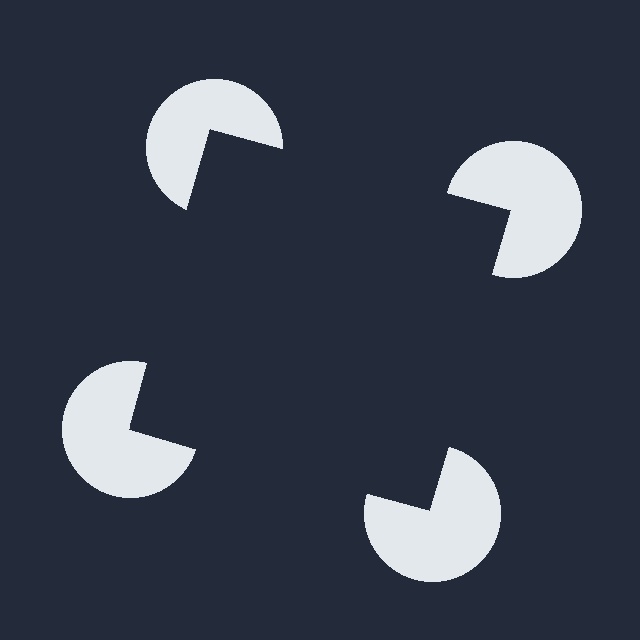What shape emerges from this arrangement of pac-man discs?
An illusory square — its edges are inferred from the aligned wedge cuts in the pac-man discs, not physically drawn.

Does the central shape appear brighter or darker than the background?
It typically appears slightly darker than the background, even though no actual brightness change is drawn.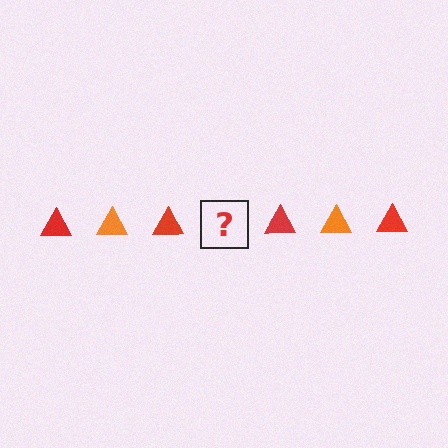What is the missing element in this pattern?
The missing element is an orange triangle.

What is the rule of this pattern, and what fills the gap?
The rule is that the pattern cycles through red, orange triangles. The gap should be filled with an orange triangle.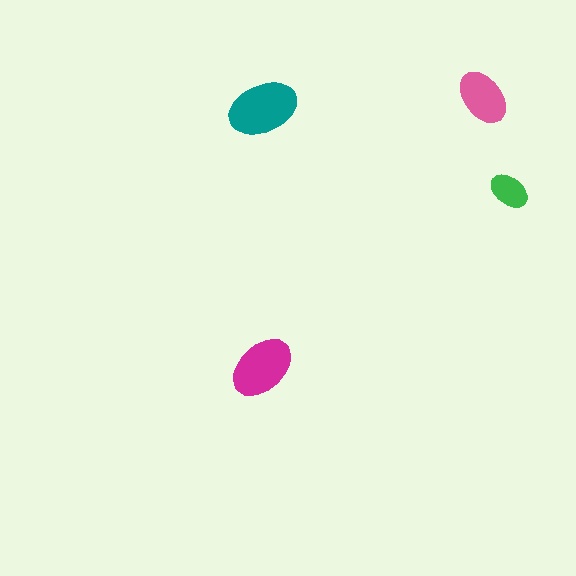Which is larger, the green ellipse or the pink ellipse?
The pink one.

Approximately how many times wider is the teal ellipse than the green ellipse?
About 2 times wider.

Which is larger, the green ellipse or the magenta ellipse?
The magenta one.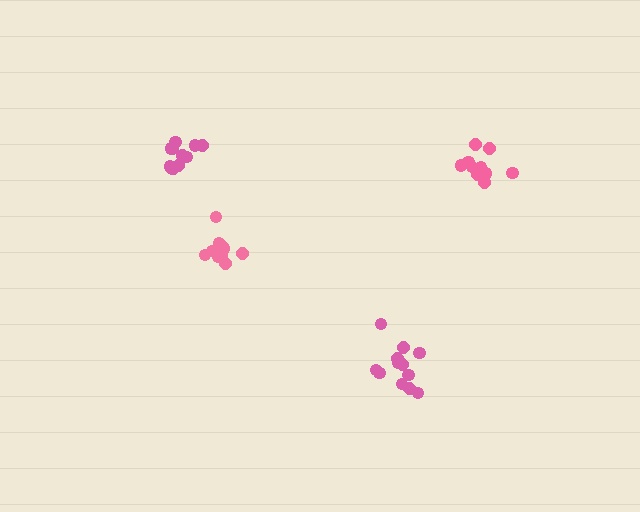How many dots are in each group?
Group 1: 11 dots, Group 2: 10 dots, Group 3: 10 dots, Group 4: 12 dots (43 total).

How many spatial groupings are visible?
There are 4 spatial groupings.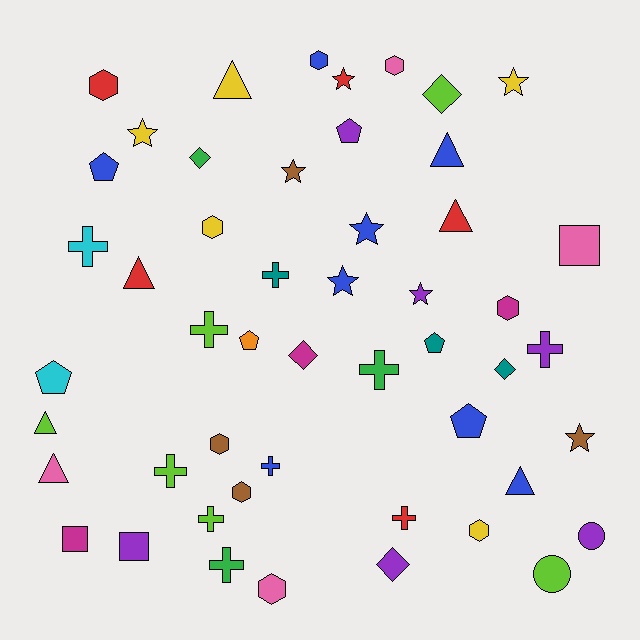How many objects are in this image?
There are 50 objects.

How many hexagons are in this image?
There are 9 hexagons.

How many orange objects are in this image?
There is 1 orange object.